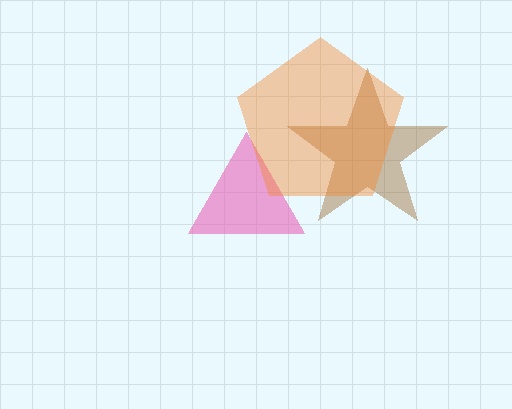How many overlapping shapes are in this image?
There are 3 overlapping shapes in the image.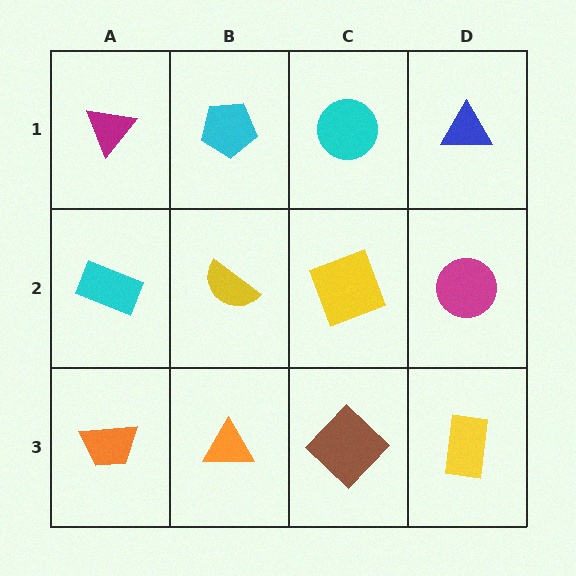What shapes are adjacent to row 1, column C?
A yellow square (row 2, column C), a cyan pentagon (row 1, column B), a blue triangle (row 1, column D).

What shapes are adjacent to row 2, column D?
A blue triangle (row 1, column D), a yellow rectangle (row 3, column D), a yellow square (row 2, column C).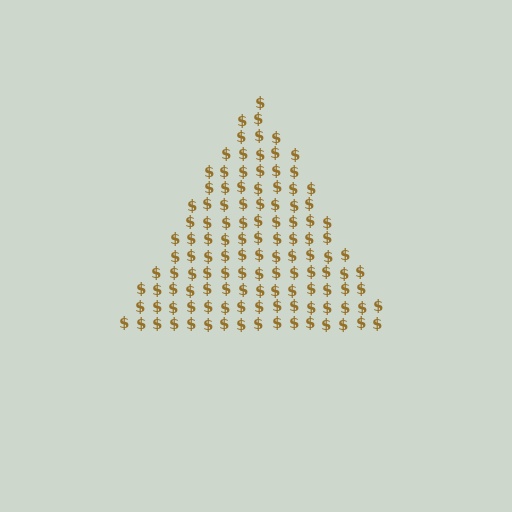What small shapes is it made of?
It is made of small dollar signs.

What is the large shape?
The large shape is a triangle.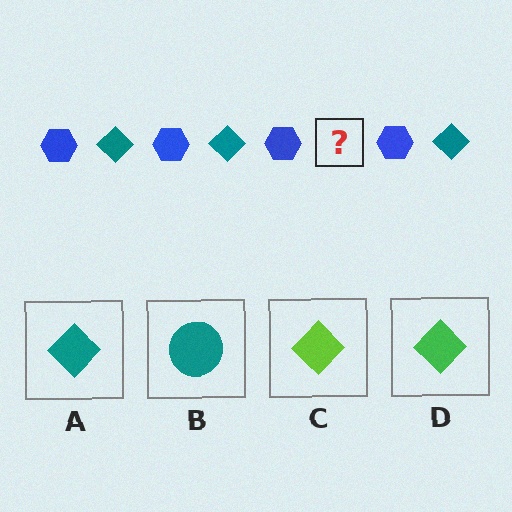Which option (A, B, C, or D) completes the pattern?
A.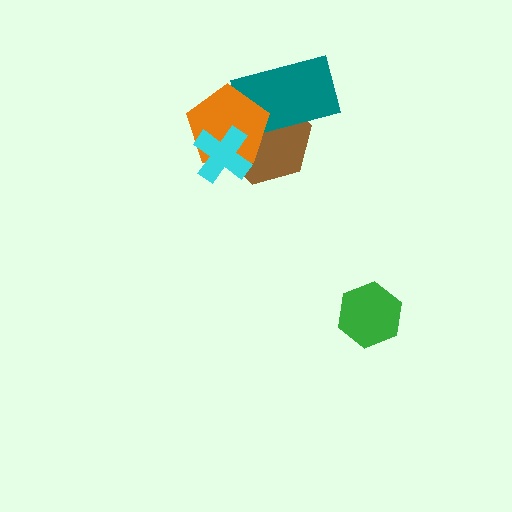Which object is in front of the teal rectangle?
The orange pentagon is in front of the teal rectangle.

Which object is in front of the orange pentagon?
The cyan cross is in front of the orange pentagon.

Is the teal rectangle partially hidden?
Yes, it is partially covered by another shape.